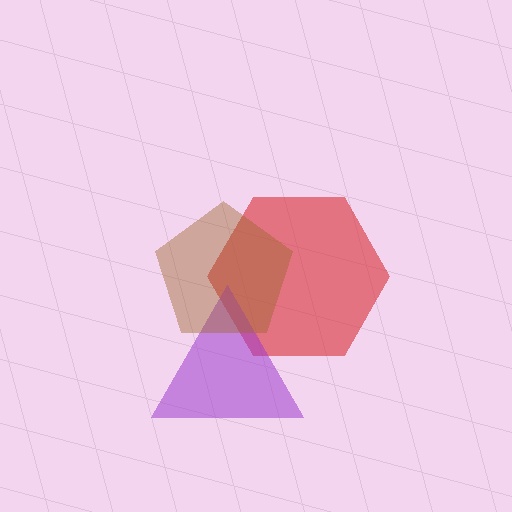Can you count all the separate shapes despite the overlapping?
Yes, there are 3 separate shapes.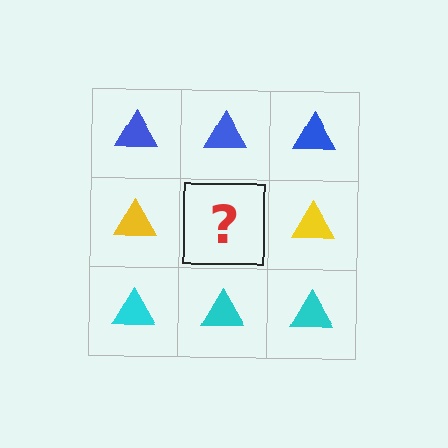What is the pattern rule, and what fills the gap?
The rule is that each row has a consistent color. The gap should be filled with a yellow triangle.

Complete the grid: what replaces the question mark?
The question mark should be replaced with a yellow triangle.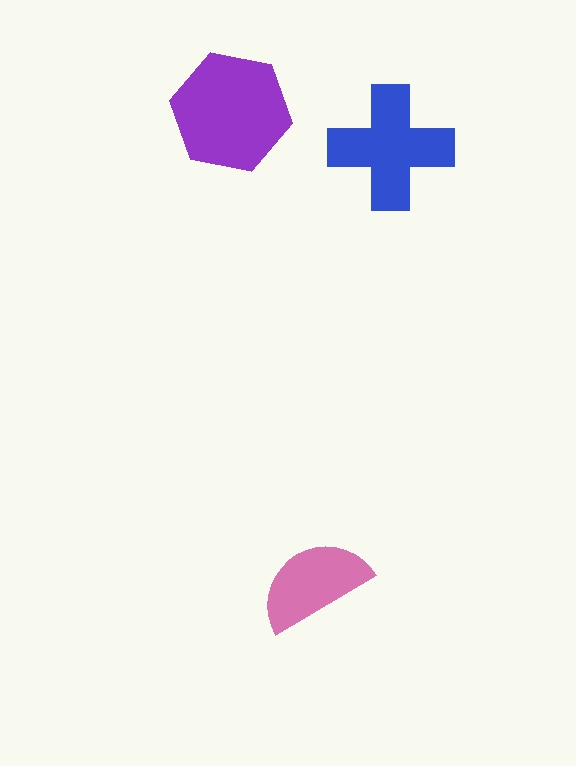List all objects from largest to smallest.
The purple hexagon, the blue cross, the pink semicircle.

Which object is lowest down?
The pink semicircle is bottommost.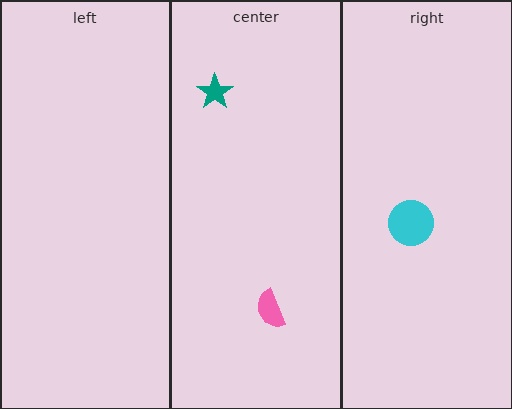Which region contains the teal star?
The center region.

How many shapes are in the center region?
2.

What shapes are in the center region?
The pink semicircle, the teal star.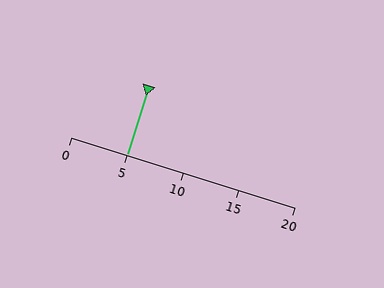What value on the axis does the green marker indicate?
The marker indicates approximately 5.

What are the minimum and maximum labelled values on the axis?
The axis runs from 0 to 20.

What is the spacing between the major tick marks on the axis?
The major ticks are spaced 5 apart.